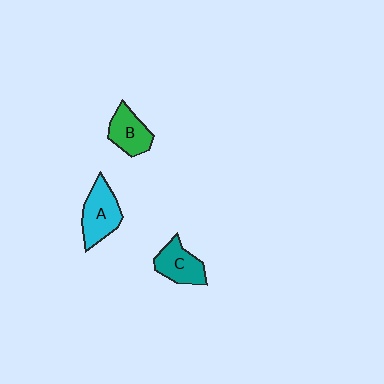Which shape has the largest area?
Shape A (cyan).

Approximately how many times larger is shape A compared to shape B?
Approximately 1.3 times.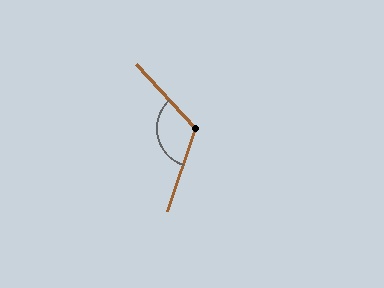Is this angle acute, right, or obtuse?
It is obtuse.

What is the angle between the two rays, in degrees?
Approximately 119 degrees.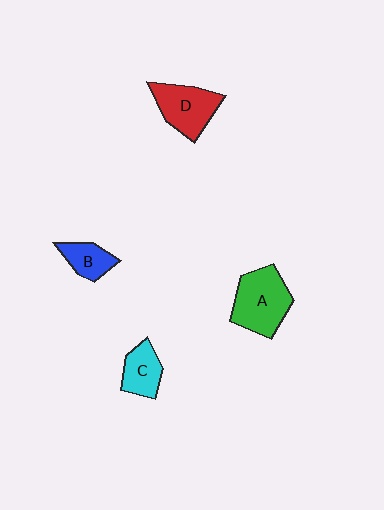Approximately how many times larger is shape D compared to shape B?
Approximately 1.7 times.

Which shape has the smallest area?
Shape B (blue).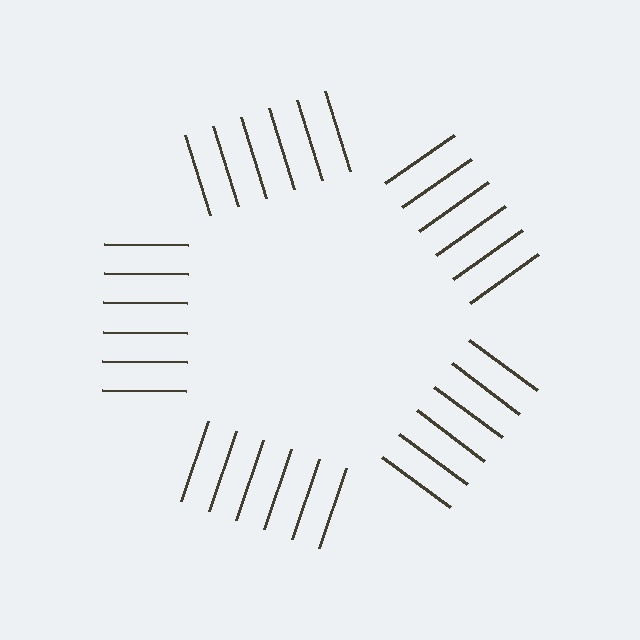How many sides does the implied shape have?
5 sides — the line-ends trace a pentagon.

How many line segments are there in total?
30 — 6 along each of the 5 edges.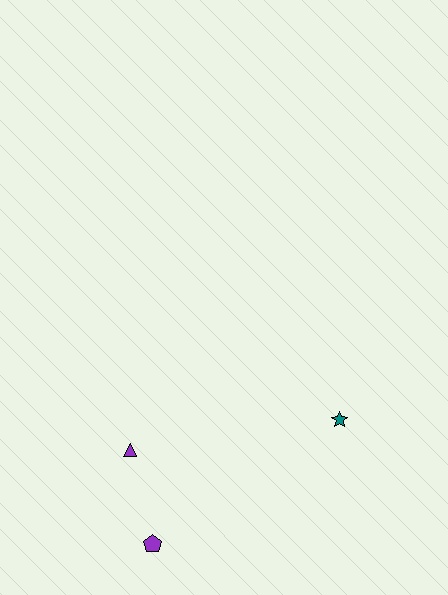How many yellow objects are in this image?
There are no yellow objects.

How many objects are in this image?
There are 3 objects.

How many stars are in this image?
There is 1 star.